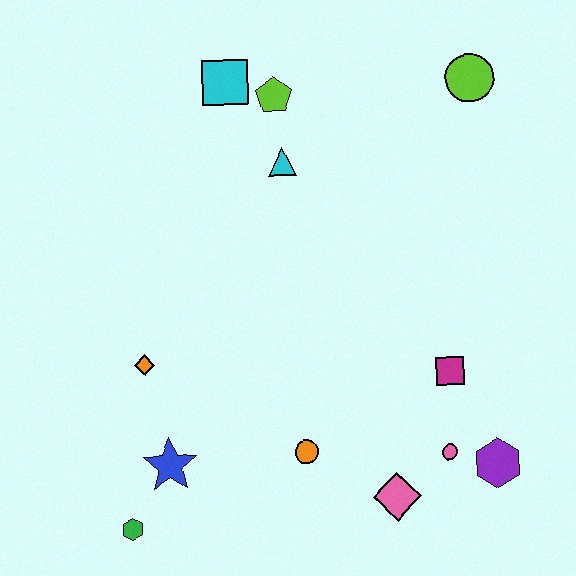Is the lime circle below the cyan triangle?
No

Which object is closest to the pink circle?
The purple hexagon is closest to the pink circle.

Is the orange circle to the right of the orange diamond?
Yes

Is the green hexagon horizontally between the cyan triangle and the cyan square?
No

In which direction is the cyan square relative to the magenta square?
The cyan square is above the magenta square.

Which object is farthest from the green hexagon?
The lime circle is farthest from the green hexagon.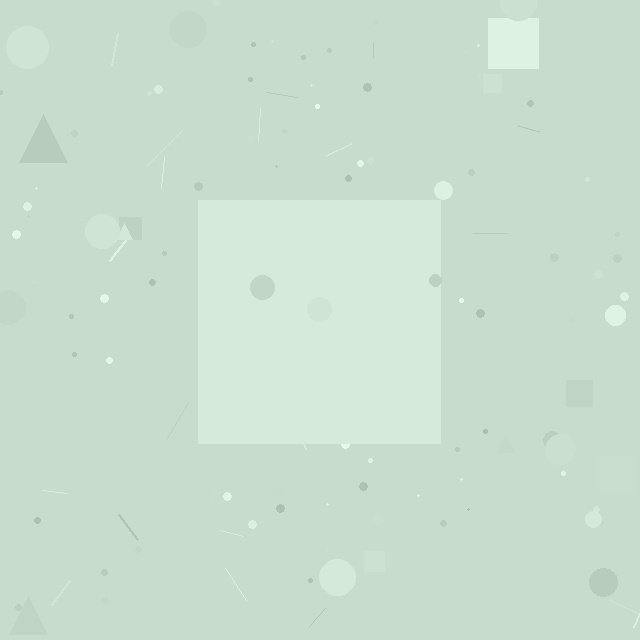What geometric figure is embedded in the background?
A square is embedded in the background.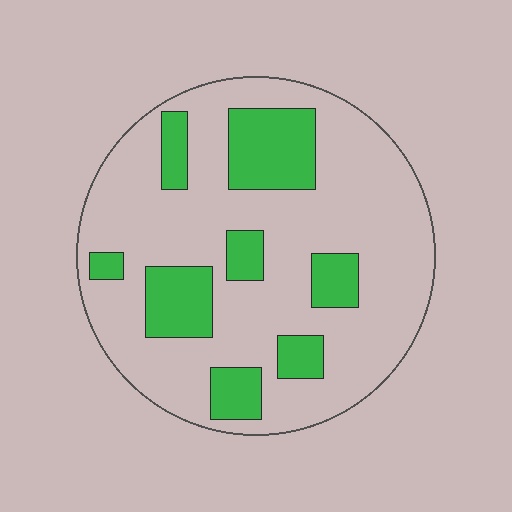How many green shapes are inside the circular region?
8.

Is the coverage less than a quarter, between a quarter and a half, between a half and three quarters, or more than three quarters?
Less than a quarter.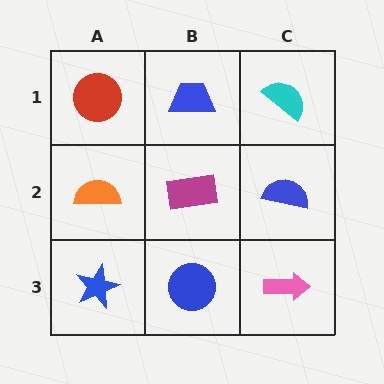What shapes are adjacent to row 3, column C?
A blue semicircle (row 2, column C), a blue circle (row 3, column B).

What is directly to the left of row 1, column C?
A blue trapezoid.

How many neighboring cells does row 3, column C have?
2.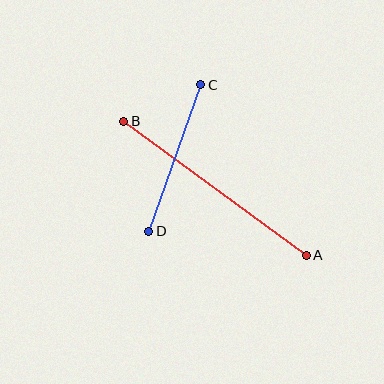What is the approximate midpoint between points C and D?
The midpoint is at approximately (175, 158) pixels.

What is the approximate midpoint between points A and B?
The midpoint is at approximately (215, 188) pixels.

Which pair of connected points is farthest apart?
Points A and B are farthest apart.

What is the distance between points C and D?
The distance is approximately 156 pixels.